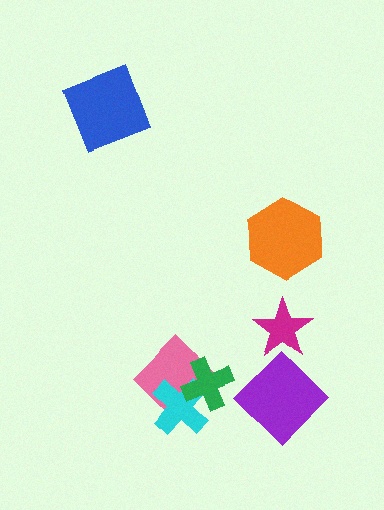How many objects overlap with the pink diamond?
2 objects overlap with the pink diamond.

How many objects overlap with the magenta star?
1 object overlaps with the magenta star.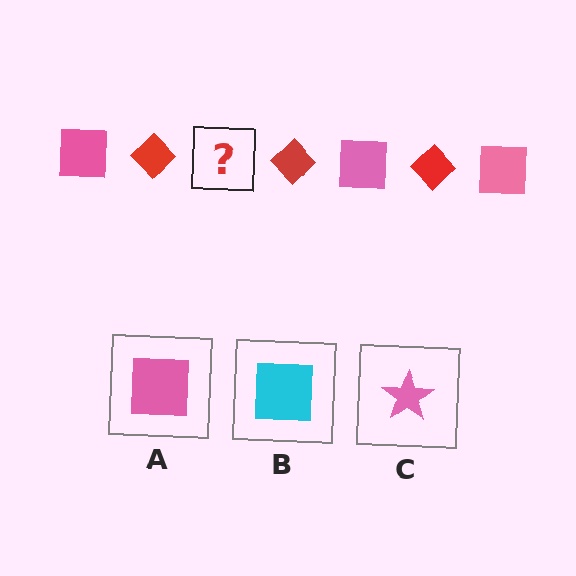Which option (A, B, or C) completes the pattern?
A.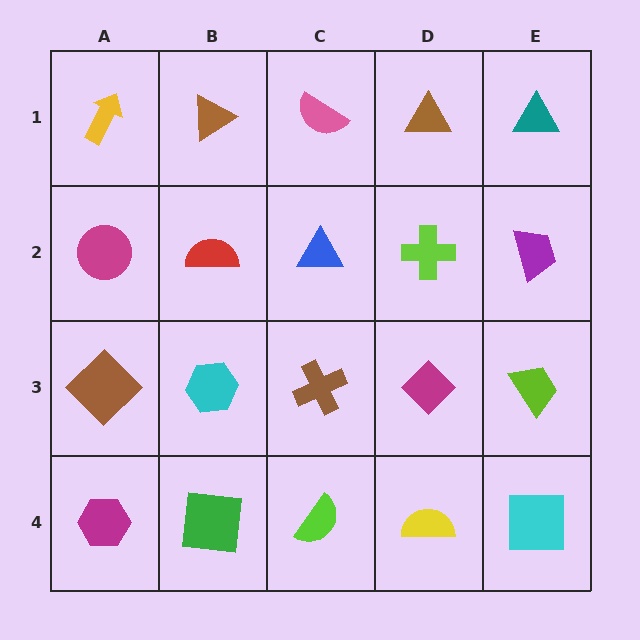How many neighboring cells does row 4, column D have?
3.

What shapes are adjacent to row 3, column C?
A blue triangle (row 2, column C), a lime semicircle (row 4, column C), a cyan hexagon (row 3, column B), a magenta diamond (row 3, column D).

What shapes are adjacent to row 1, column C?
A blue triangle (row 2, column C), a brown triangle (row 1, column B), a brown triangle (row 1, column D).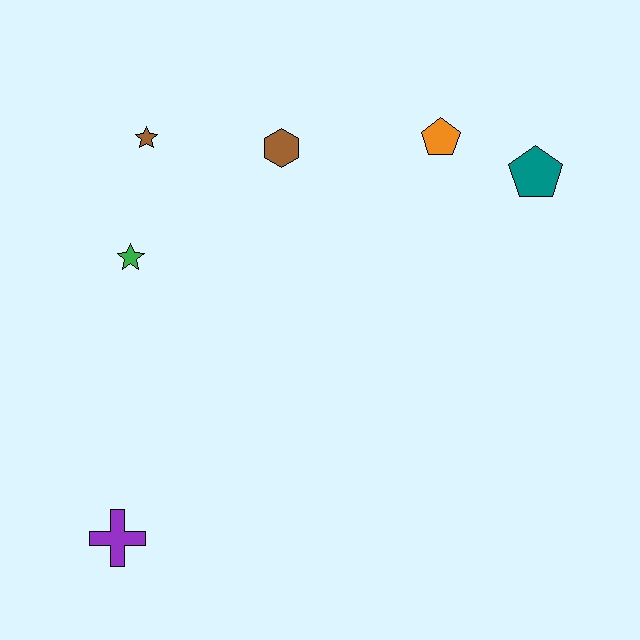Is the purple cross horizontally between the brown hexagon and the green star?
No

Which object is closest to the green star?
The brown star is closest to the green star.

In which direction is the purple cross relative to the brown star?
The purple cross is below the brown star.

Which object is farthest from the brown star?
The purple cross is farthest from the brown star.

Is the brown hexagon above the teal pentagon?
Yes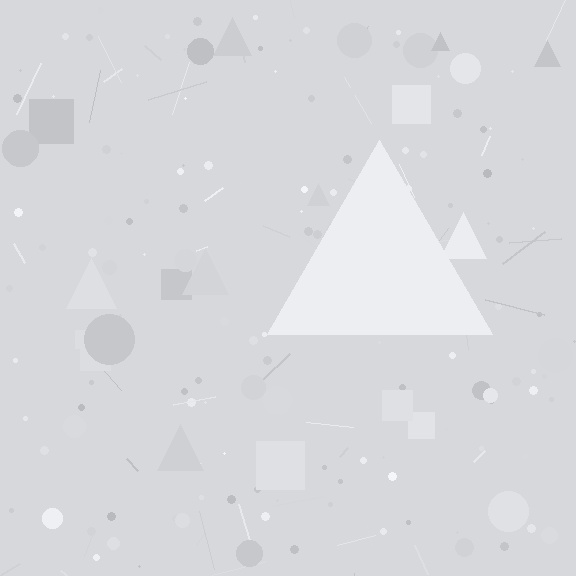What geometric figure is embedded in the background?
A triangle is embedded in the background.